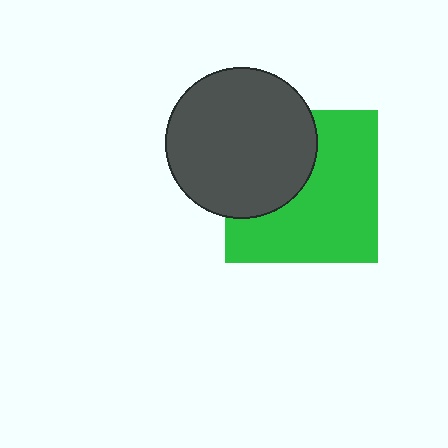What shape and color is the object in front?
The object in front is a dark gray circle.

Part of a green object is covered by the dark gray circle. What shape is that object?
It is a square.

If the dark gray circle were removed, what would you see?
You would see the complete green square.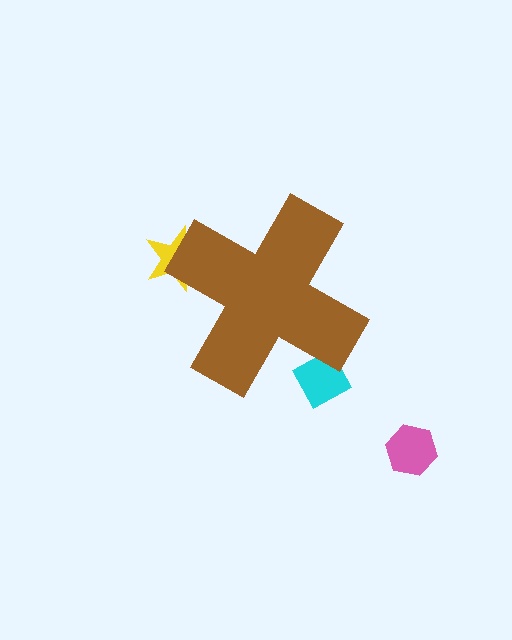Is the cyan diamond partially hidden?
Yes, the cyan diamond is partially hidden behind the brown cross.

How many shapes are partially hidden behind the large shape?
2 shapes are partially hidden.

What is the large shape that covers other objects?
A brown cross.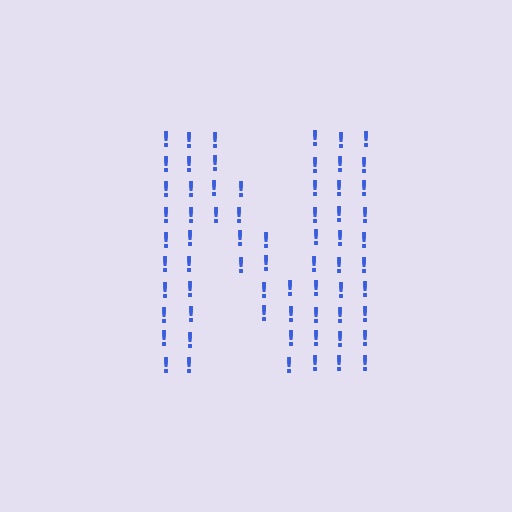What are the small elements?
The small elements are exclamation marks.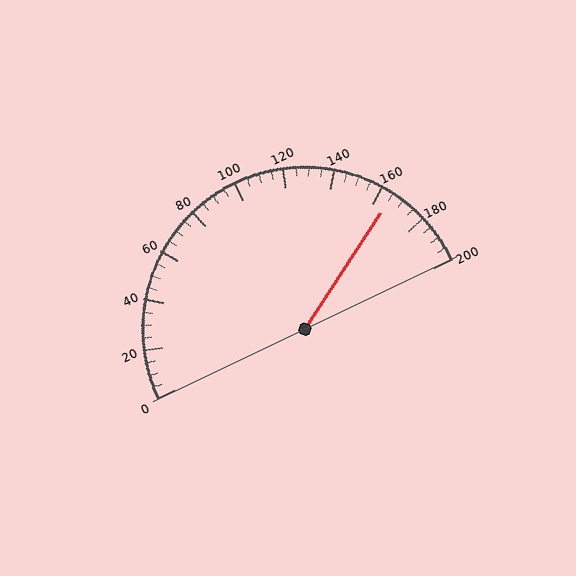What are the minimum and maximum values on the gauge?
The gauge ranges from 0 to 200.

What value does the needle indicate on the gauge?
The needle indicates approximately 165.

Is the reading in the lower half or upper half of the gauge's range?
The reading is in the upper half of the range (0 to 200).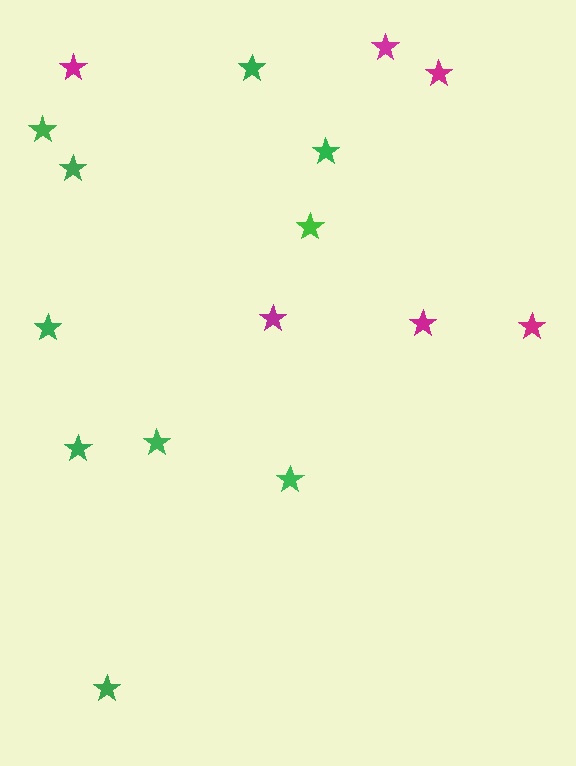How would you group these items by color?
There are 2 groups: one group of magenta stars (6) and one group of green stars (10).